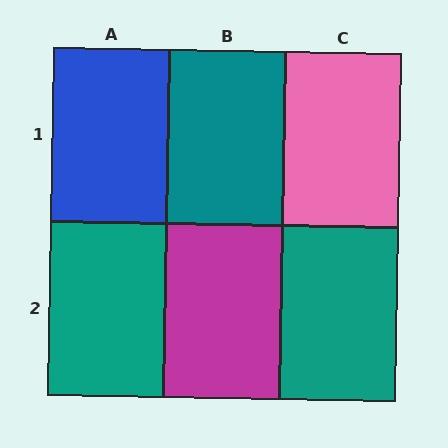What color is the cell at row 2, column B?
Magenta.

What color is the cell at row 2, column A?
Teal.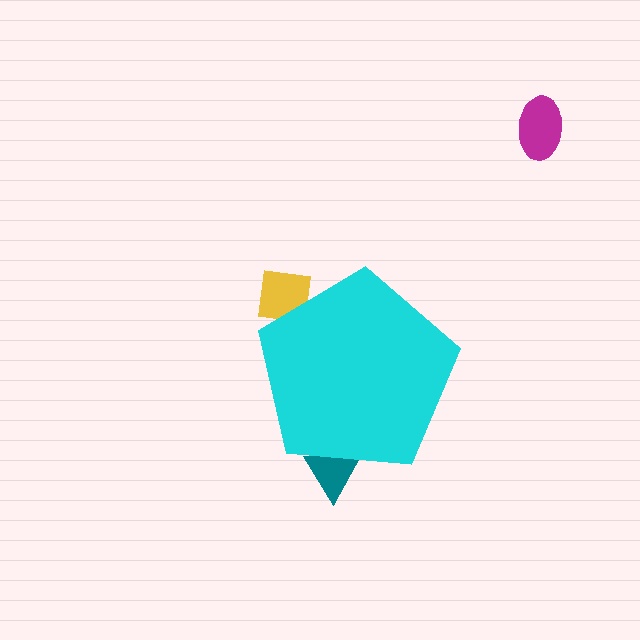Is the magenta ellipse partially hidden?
No, the magenta ellipse is fully visible.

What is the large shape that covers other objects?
A cyan pentagon.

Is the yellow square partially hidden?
Yes, the yellow square is partially hidden behind the cyan pentagon.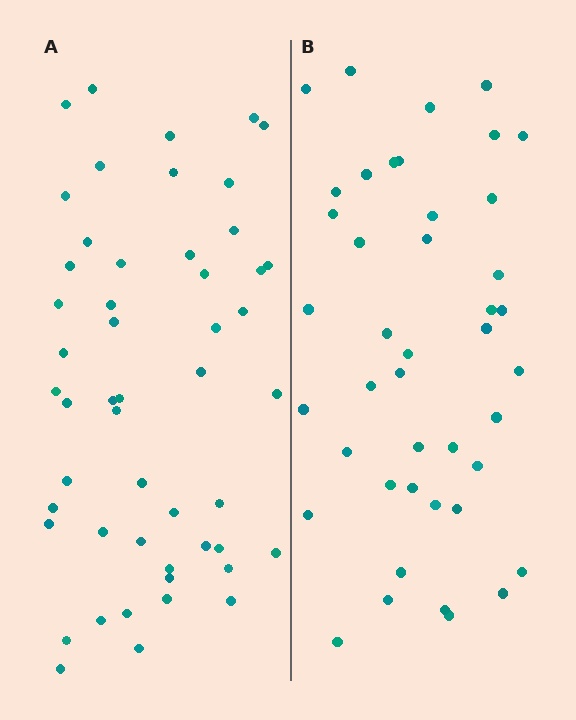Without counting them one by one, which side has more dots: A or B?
Region A (the left region) has more dots.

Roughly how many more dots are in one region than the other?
Region A has roughly 8 or so more dots than region B.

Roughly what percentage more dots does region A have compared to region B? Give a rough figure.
About 20% more.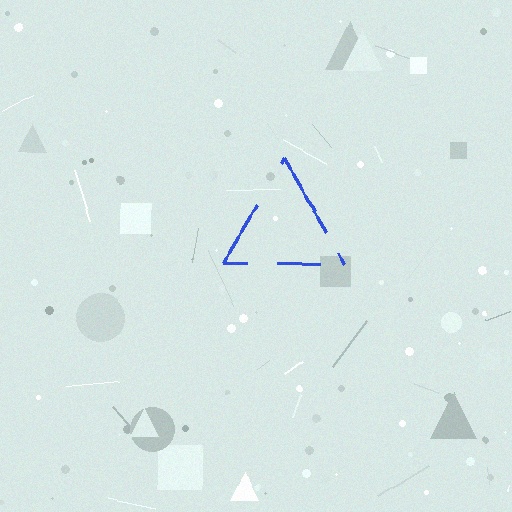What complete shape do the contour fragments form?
The contour fragments form a triangle.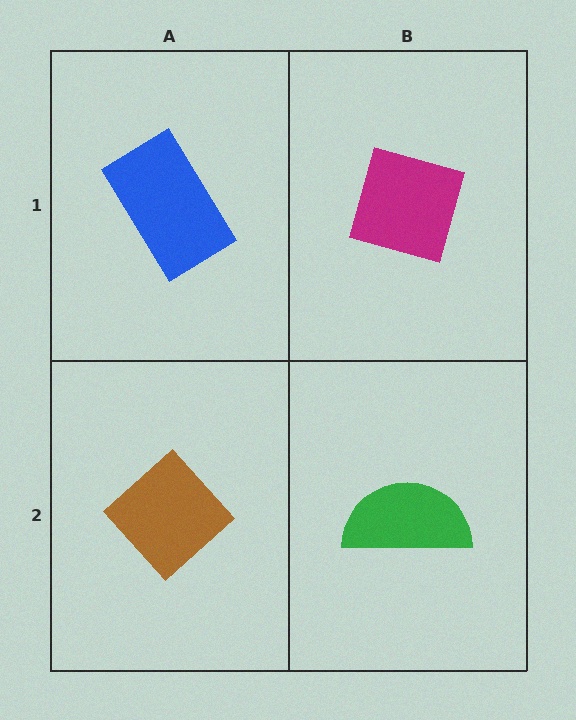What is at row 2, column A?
A brown diamond.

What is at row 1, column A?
A blue rectangle.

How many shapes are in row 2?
2 shapes.